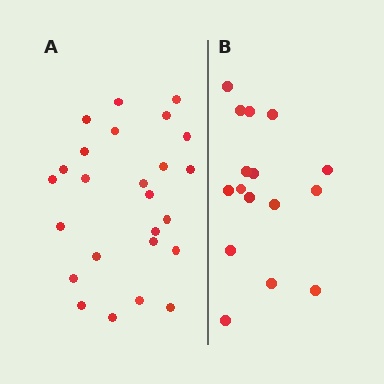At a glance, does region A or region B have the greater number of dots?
Region A (the left region) has more dots.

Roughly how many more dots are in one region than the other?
Region A has roughly 8 or so more dots than region B.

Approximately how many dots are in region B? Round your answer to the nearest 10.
About 20 dots. (The exact count is 16, which rounds to 20.)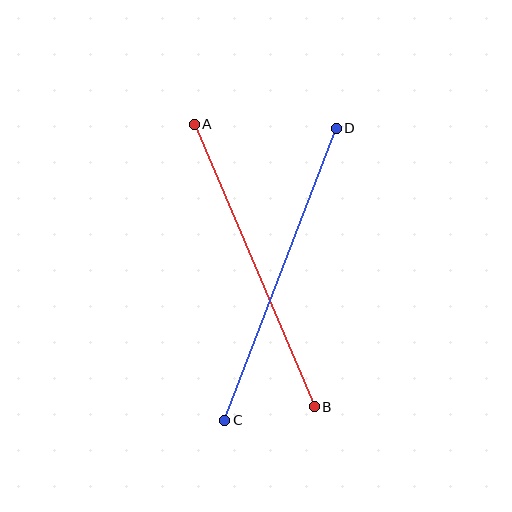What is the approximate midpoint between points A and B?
The midpoint is at approximately (254, 266) pixels.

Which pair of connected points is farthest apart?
Points C and D are farthest apart.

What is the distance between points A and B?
The distance is approximately 307 pixels.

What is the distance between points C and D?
The distance is approximately 313 pixels.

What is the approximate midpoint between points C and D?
The midpoint is at approximately (281, 274) pixels.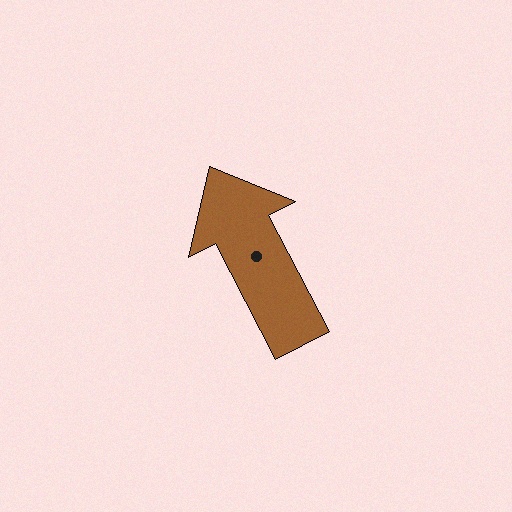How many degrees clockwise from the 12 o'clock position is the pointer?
Approximately 333 degrees.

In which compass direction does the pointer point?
Northwest.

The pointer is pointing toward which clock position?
Roughly 11 o'clock.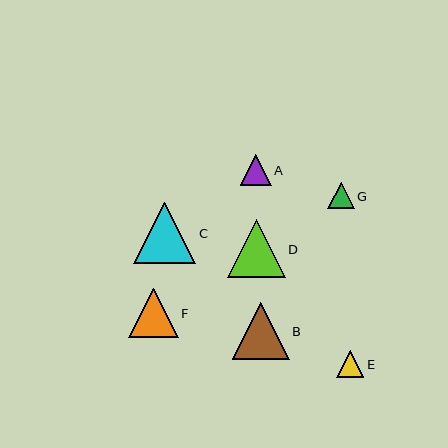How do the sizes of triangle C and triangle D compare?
Triangle C and triangle D are approximately the same size.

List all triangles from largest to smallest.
From largest to smallest: C, D, B, F, A, E, G.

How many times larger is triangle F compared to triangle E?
Triangle F is approximately 1.8 times the size of triangle E.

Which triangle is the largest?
Triangle C is the largest with a size of approximately 62 pixels.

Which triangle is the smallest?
Triangle G is the smallest with a size of approximately 26 pixels.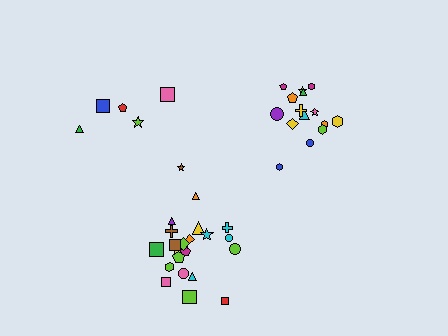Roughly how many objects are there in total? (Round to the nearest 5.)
Roughly 40 objects in total.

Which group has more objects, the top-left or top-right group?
The top-right group.